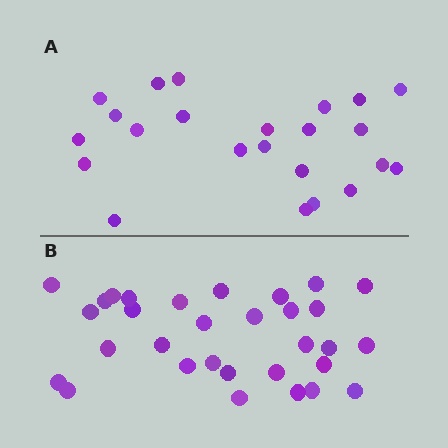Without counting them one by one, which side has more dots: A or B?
Region B (the bottom region) has more dots.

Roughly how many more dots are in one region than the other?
Region B has roughly 8 or so more dots than region A.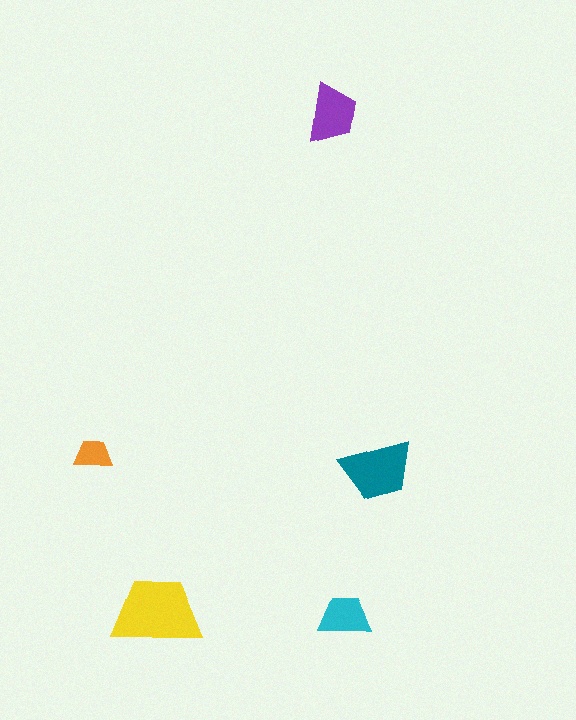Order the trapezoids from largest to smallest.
the yellow one, the teal one, the purple one, the cyan one, the orange one.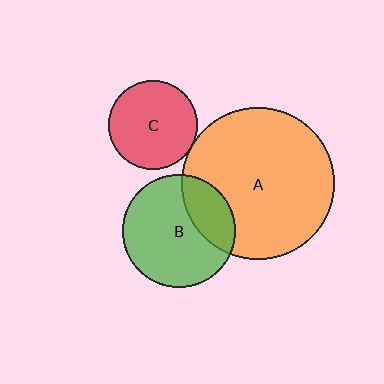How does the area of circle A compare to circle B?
Approximately 1.8 times.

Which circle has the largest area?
Circle A (orange).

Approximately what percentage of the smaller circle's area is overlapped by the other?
Approximately 5%.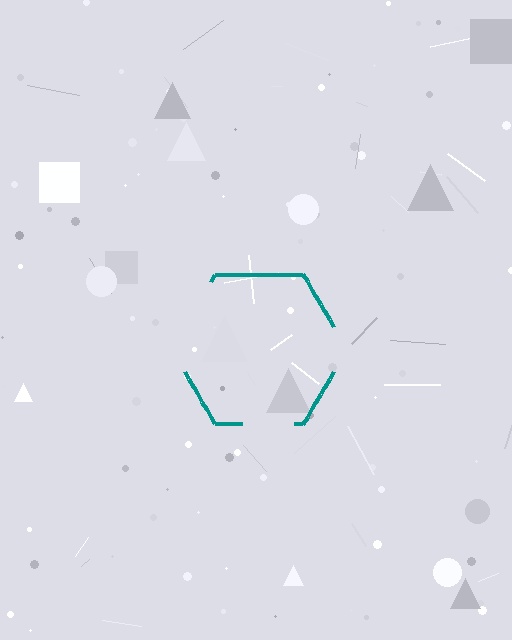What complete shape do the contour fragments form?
The contour fragments form a hexagon.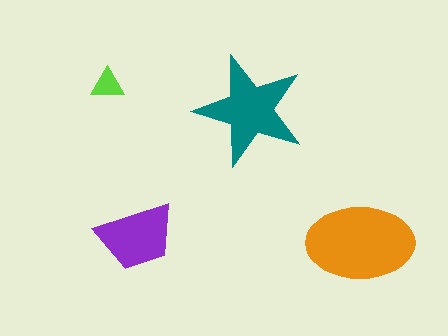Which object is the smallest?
The lime triangle.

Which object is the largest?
The orange ellipse.